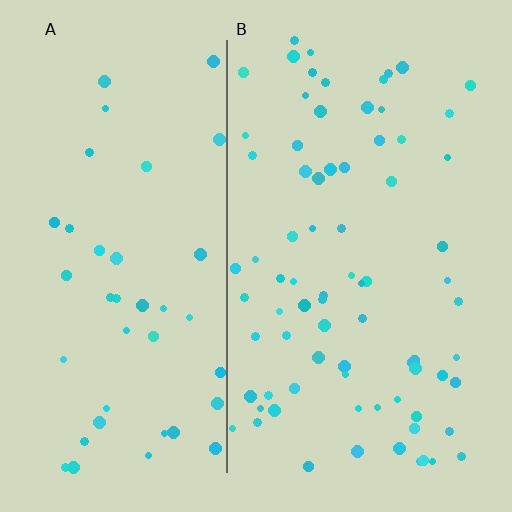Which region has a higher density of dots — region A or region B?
B (the right).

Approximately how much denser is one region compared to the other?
Approximately 1.9× — region B over region A.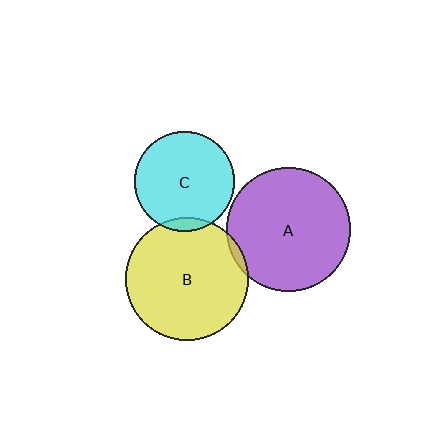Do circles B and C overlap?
Yes.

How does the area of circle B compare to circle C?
Approximately 1.5 times.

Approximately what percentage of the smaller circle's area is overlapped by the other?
Approximately 5%.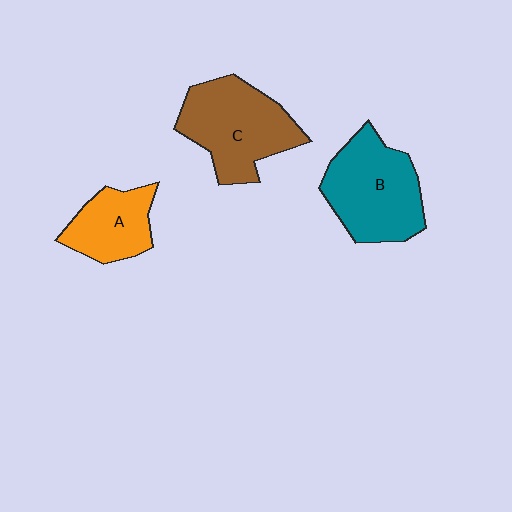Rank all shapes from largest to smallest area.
From largest to smallest: C (brown), B (teal), A (orange).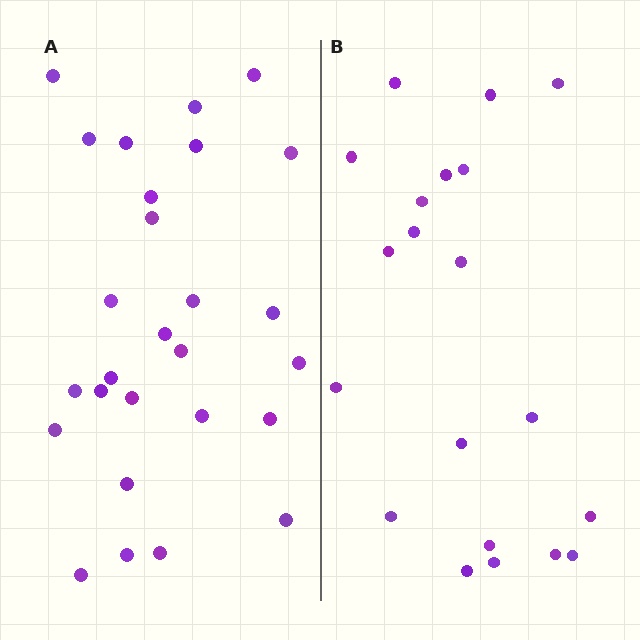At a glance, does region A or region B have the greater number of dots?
Region A (the left region) has more dots.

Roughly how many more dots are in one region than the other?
Region A has roughly 8 or so more dots than region B.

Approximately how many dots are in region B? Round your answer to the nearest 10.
About 20 dots.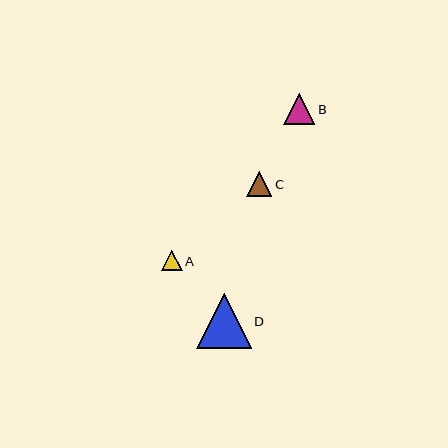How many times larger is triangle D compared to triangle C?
Triangle D is approximately 2.2 times the size of triangle C.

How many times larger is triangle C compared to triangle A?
Triangle C is approximately 1.2 times the size of triangle A.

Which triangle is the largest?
Triangle D is the largest with a size of approximately 55 pixels.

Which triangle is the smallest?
Triangle A is the smallest with a size of approximately 21 pixels.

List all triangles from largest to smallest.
From largest to smallest: D, B, C, A.